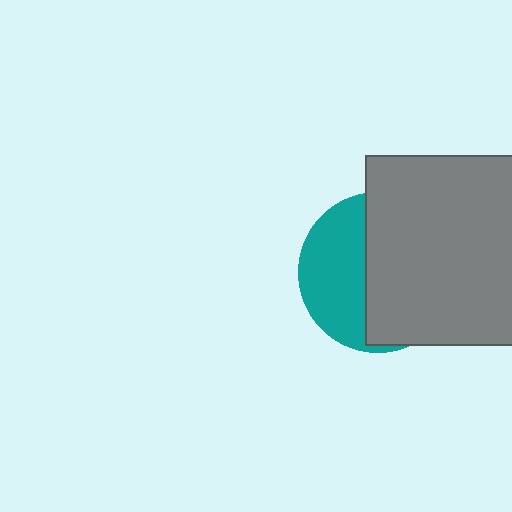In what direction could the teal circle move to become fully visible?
The teal circle could move left. That would shift it out from behind the gray square entirely.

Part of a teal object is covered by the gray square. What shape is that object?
It is a circle.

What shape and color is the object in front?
The object in front is a gray square.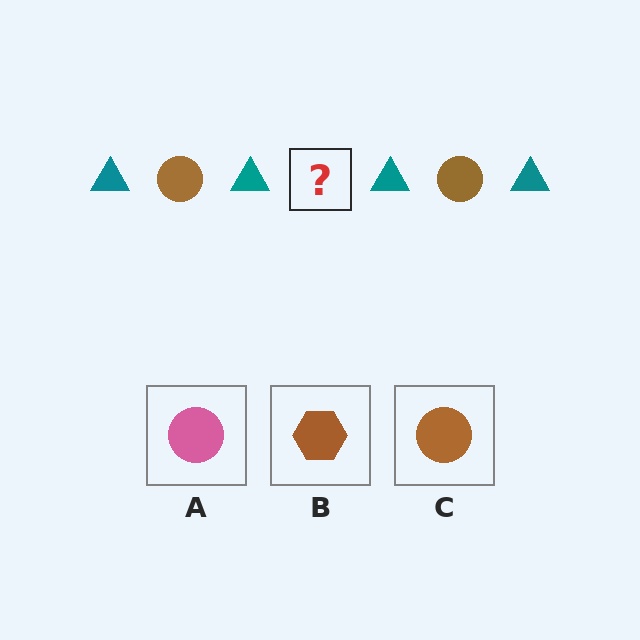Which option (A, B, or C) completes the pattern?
C.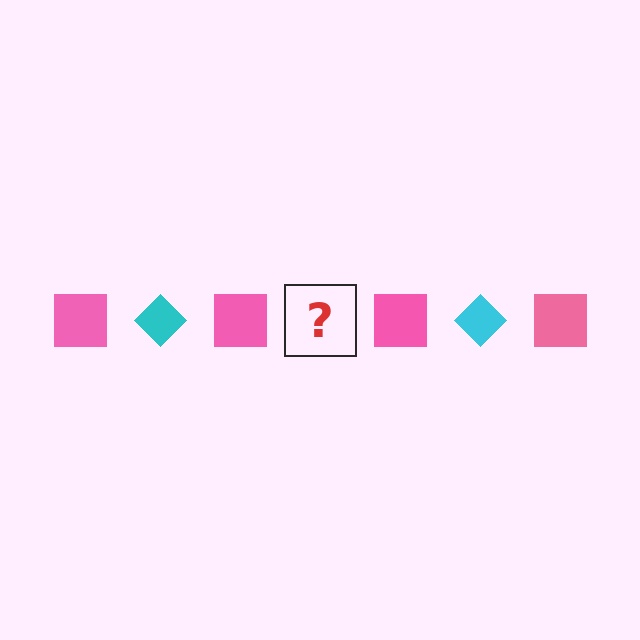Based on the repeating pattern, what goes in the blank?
The blank should be a cyan diamond.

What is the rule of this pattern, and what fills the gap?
The rule is that the pattern alternates between pink square and cyan diamond. The gap should be filled with a cyan diamond.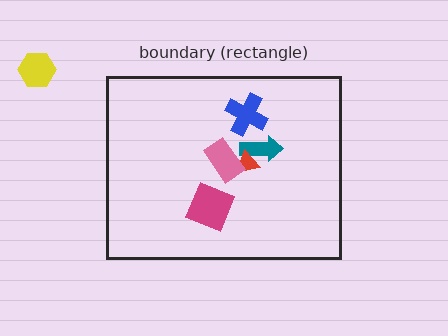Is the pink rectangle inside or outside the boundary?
Inside.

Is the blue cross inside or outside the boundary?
Inside.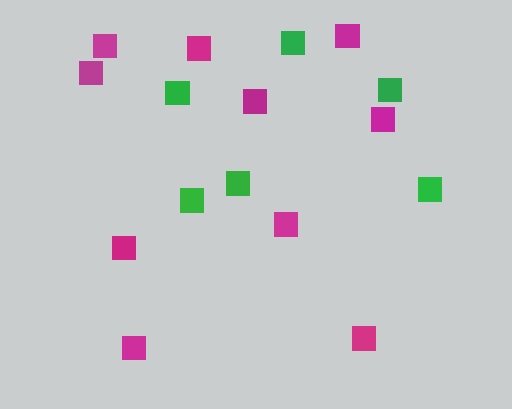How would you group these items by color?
There are 2 groups: one group of magenta squares (10) and one group of green squares (6).